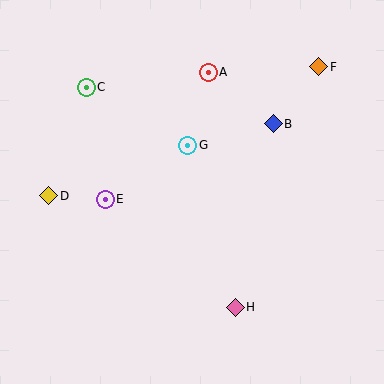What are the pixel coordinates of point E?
Point E is at (105, 199).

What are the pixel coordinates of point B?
Point B is at (273, 124).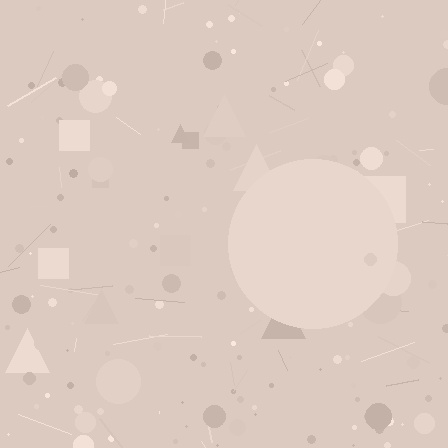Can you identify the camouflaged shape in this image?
The camouflaged shape is a circle.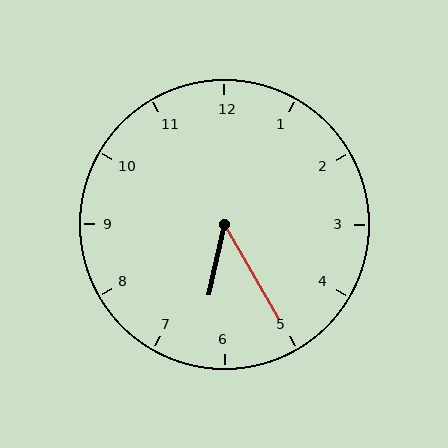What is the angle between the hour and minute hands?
Approximately 42 degrees.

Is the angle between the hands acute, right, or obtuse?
It is acute.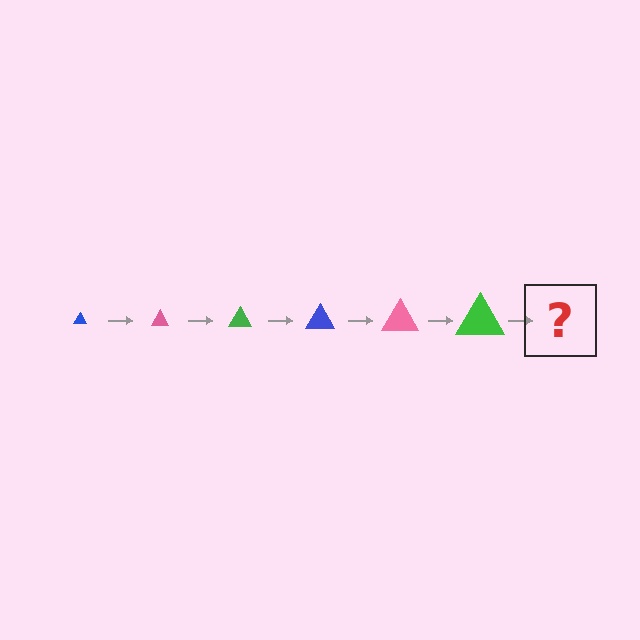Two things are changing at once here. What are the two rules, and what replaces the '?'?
The two rules are that the triangle grows larger each step and the color cycles through blue, pink, and green. The '?' should be a blue triangle, larger than the previous one.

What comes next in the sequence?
The next element should be a blue triangle, larger than the previous one.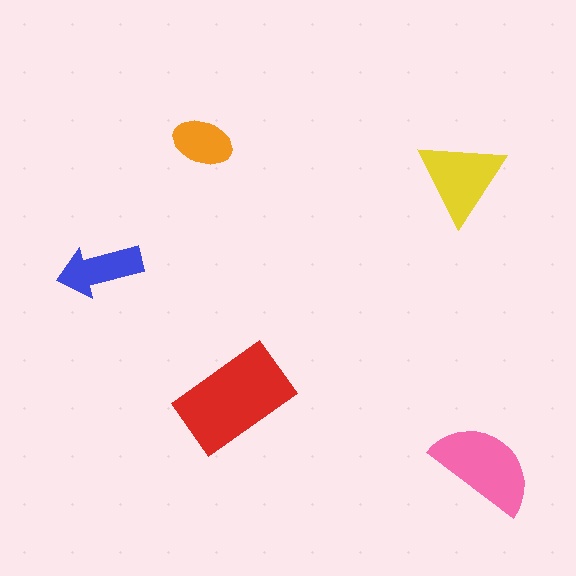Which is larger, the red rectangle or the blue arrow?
The red rectangle.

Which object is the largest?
The red rectangle.